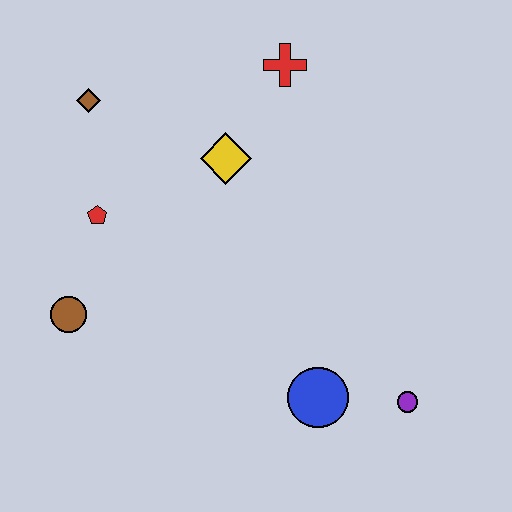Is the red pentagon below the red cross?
Yes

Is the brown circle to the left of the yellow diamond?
Yes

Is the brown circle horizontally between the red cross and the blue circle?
No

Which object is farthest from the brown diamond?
The purple circle is farthest from the brown diamond.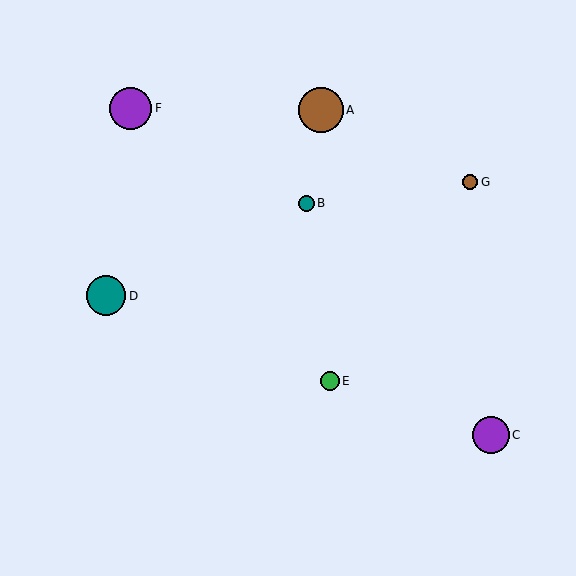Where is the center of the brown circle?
The center of the brown circle is at (321, 110).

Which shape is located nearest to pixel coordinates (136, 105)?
The purple circle (labeled F) at (130, 108) is nearest to that location.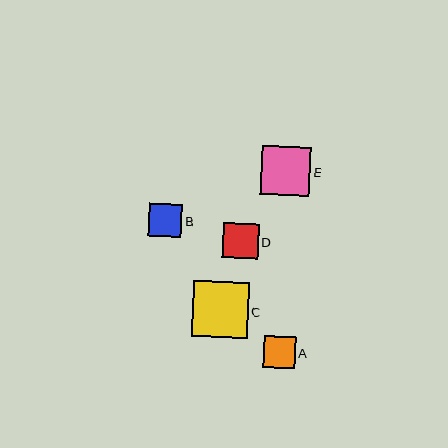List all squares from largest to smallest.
From largest to smallest: C, E, D, B, A.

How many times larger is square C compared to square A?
Square C is approximately 1.7 times the size of square A.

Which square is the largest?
Square C is the largest with a size of approximately 56 pixels.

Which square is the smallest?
Square A is the smallest with a size of approximately 32 pixels.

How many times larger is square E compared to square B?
Square E is approximately 1.5 times the size of square B.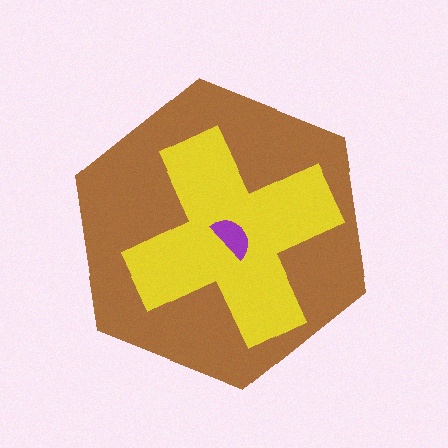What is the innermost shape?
The purple semicircle.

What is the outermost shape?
The brown hexagon.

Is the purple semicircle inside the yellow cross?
Yes.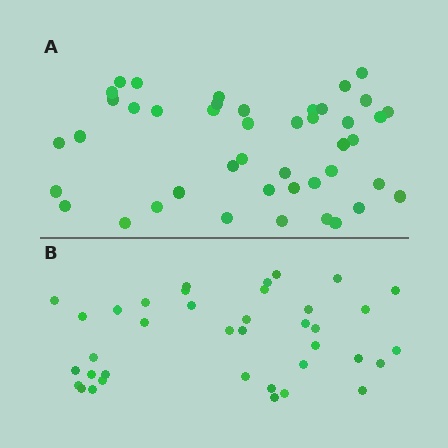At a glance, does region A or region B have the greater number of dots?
Region A (the top region) has more dots.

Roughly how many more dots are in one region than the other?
Region A has about 6 more dots than region B.